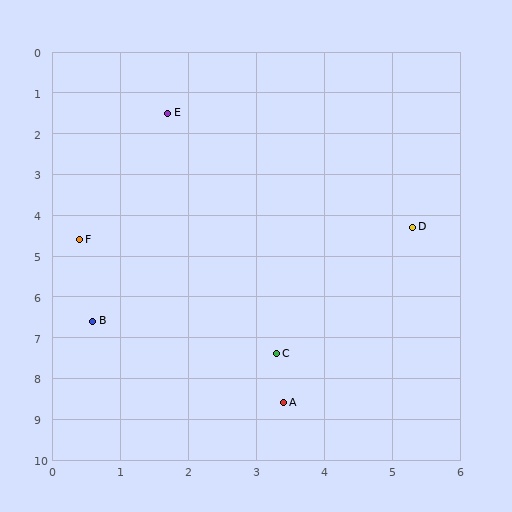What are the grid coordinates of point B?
Point B is at approximately (0.6, 6.6).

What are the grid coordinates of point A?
Point A is at approximately (3.4, 8.6).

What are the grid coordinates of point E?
Point E is at approximately (1.7, 1.5).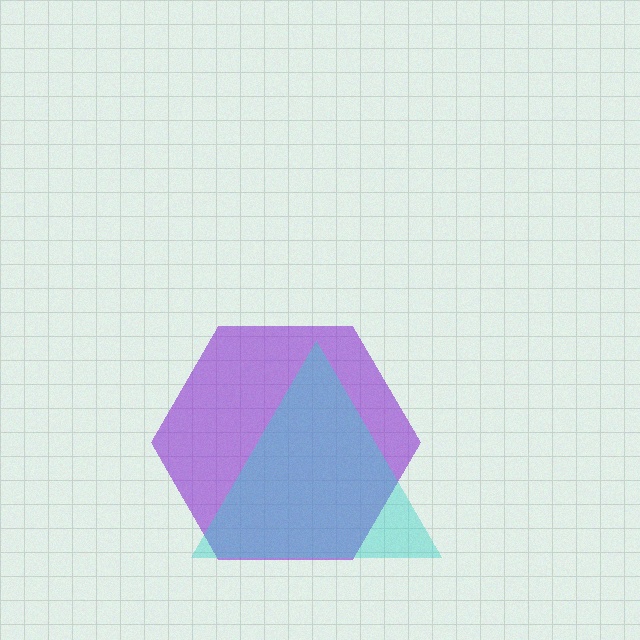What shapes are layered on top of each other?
The layered shapes are: a purple hexagon, a cyan triangle.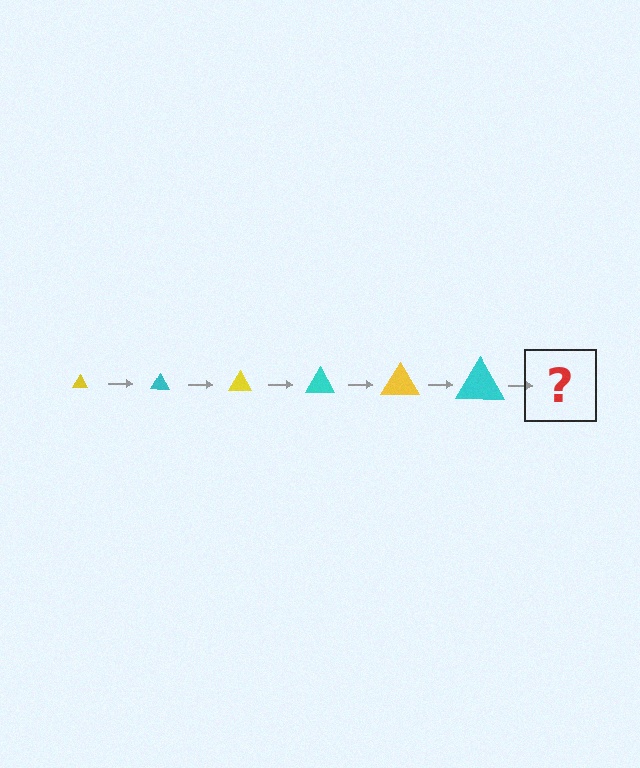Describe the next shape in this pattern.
It should be a yellow triangle, larger than the previous one.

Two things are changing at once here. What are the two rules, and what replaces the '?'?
The two rules are that the triangle grows larger each step and the color cycles through yellow and cyan. The '?' should be a yellow triangle, larger than the previous one.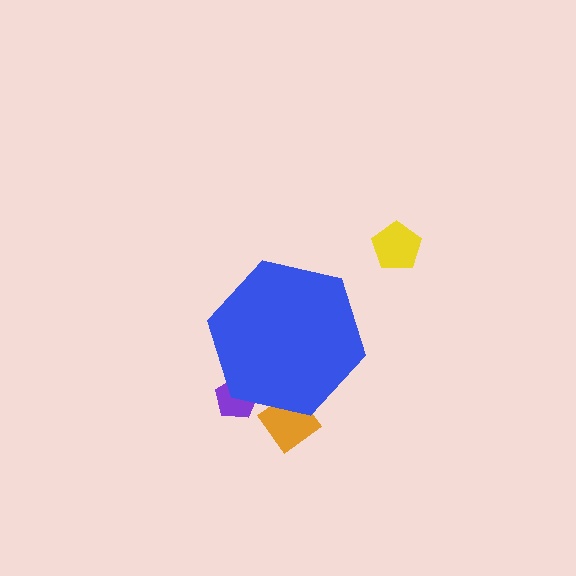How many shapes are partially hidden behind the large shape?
2 shapes are partially hidden.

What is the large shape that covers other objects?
A blue hexagon.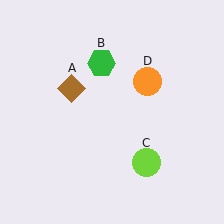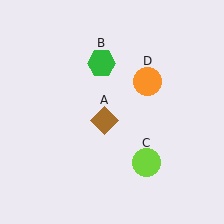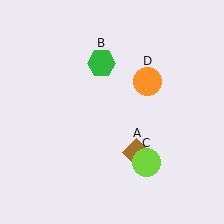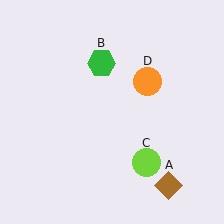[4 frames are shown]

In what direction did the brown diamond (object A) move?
The brown diamond (object A) moved down and to the right.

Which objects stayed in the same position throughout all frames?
Green hexagon (object B) and lime circle (object C) and orange circle (object D) remained stationary.